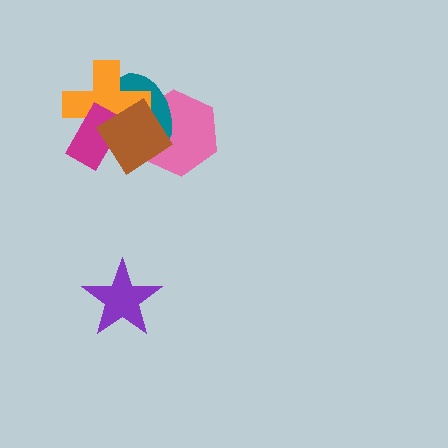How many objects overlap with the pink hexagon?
3 objects overlap with the pink hexagon.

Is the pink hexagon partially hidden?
Yes, it is partially covered by another shape.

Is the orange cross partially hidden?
Yes, it is partially covered by another shape.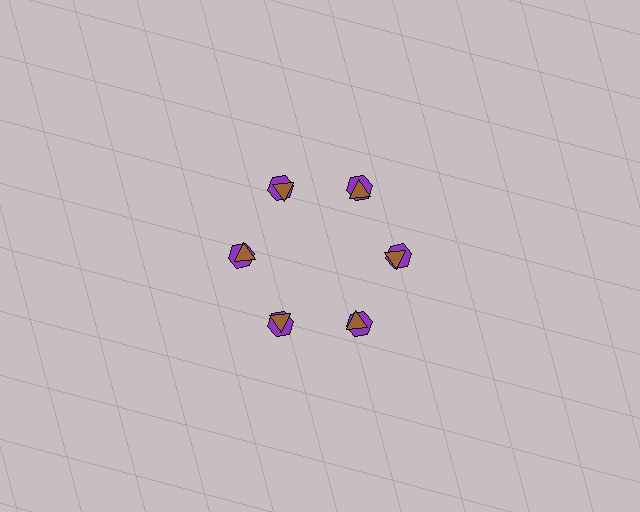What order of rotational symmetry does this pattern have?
This pattern has 6-fold rotational symmetry.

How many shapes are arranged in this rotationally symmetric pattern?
There are 12 shapes, arranged in 6 groups of 2.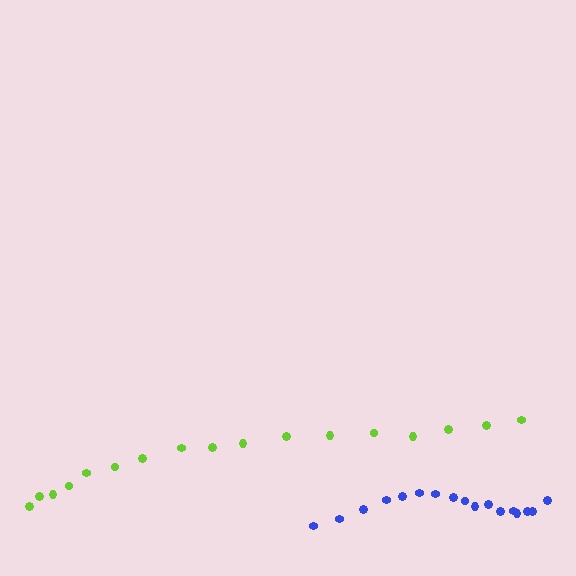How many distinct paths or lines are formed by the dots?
There are 2 distinct paths.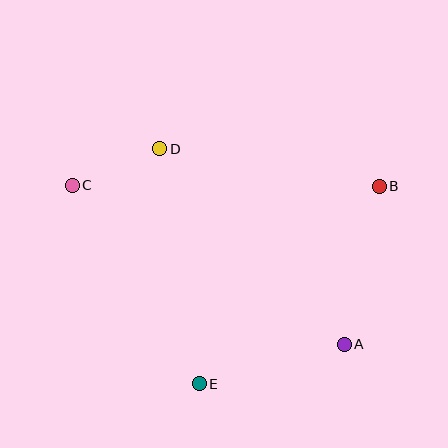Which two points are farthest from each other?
Points A and C are farthest from each other.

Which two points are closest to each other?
Points C and D are closest to each other.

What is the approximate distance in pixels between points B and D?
The distance between B and D is approximately 223 pixels.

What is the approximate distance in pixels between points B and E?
The distance between B and E is approximately 267 pixels.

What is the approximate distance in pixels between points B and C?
The distance between B and C is approximately 307 pixels.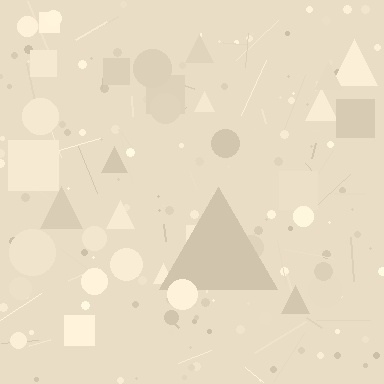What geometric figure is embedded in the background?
A triangle is embedded in the background.